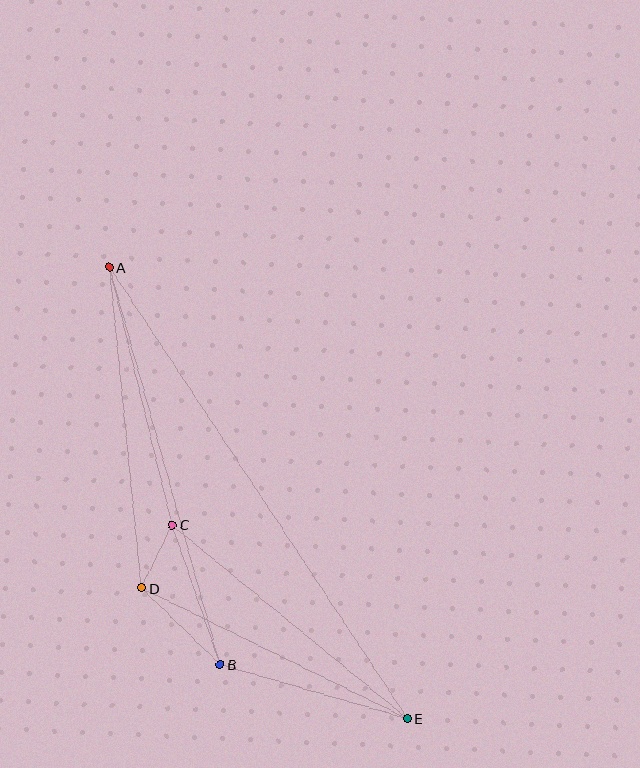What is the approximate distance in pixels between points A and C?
The distance between A and C is approximately 265 pixels.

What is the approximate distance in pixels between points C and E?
The distance between C and E is approximately 304 pixels.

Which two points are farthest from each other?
Points A and E are farthest from each other.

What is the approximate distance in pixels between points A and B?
The distance between A and B is approximately 412 pixels.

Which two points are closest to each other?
Points C and D are closest to each other.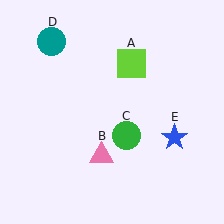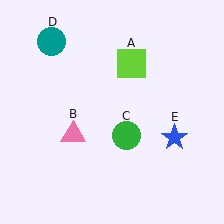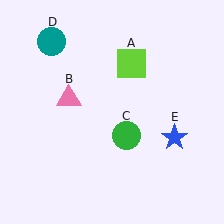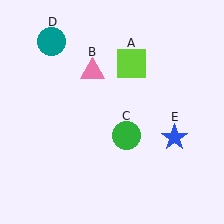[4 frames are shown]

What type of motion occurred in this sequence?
The pink triangle (object B) rotated clockwise around the center of the scene.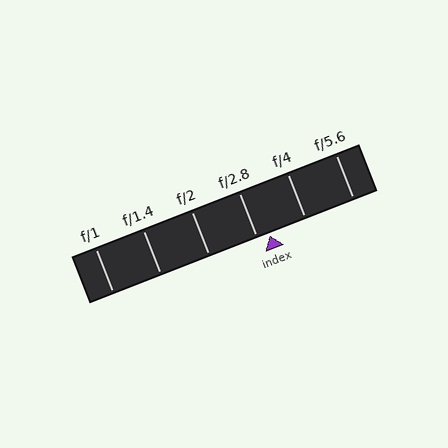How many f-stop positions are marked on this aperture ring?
There are 6 f-stop positions marked.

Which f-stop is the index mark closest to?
The index mark is closest to f/2.8.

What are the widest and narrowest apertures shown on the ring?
The widest aperture shown is f/1 and the narrowest is f/5.6.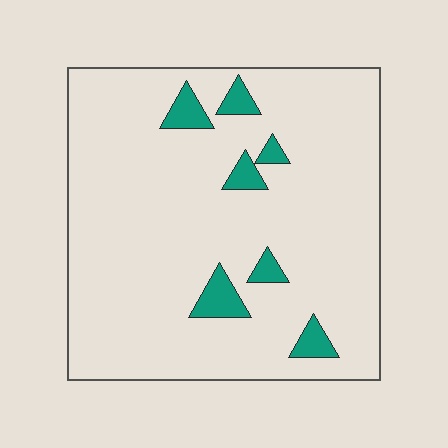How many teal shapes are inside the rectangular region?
7.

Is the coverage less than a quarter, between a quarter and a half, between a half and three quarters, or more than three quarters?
Less than a quarter.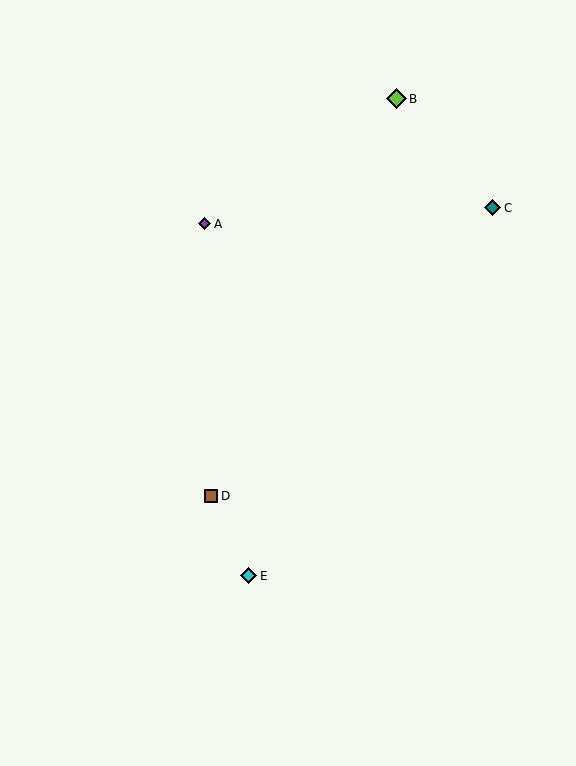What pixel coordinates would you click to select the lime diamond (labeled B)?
Click at (396, 99) to select the lime diamond B.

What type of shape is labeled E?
Shape E is a cyan diamond.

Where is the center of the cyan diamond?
The center of the cyan diamond is at (248, 576).